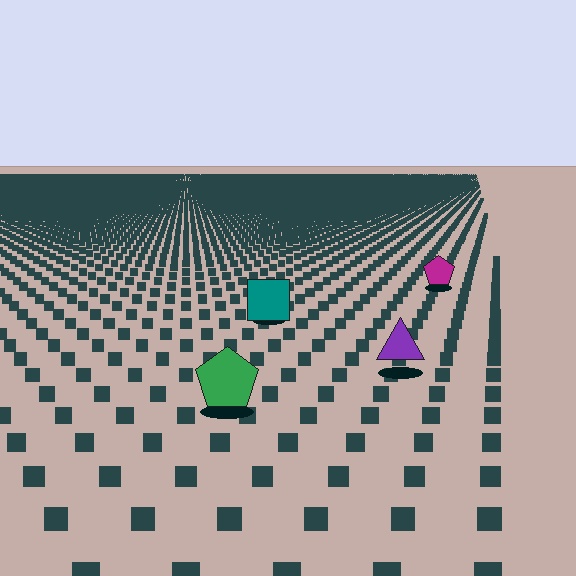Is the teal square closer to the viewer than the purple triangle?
No. The purple triangle is closer — you can tell from the texture gradient: the ground texture is coarser near it.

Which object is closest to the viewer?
The green pentagon is closest. The texture marks near it are larger and more spread out.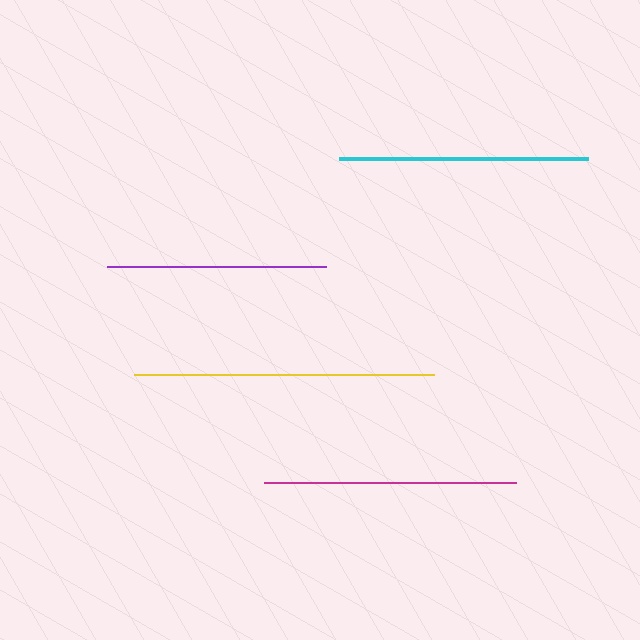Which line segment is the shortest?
The purple line is the shortest at approximately 219 pixels.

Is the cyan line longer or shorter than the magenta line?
The magenta line is longer than the cyan line.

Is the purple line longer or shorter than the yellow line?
The yellow line is longer than the purple line.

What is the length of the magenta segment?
The magenta segment is approximately 252 pixels long.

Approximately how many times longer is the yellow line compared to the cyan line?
The yellow line is approximately 1.2 times the length of the cyan line.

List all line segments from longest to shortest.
From longest to shortest: yellow, magenta, cyan, purple.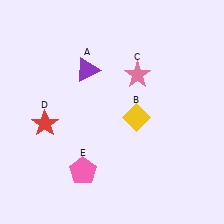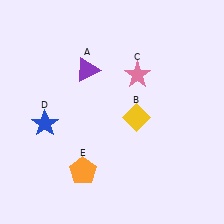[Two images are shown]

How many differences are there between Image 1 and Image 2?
There are 2 differences between the two images.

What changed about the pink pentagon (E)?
In Image 1, E is pink. In Image 2, it changed to orange.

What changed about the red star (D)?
In Image 1, D is red. In Image 2, it changed to blue.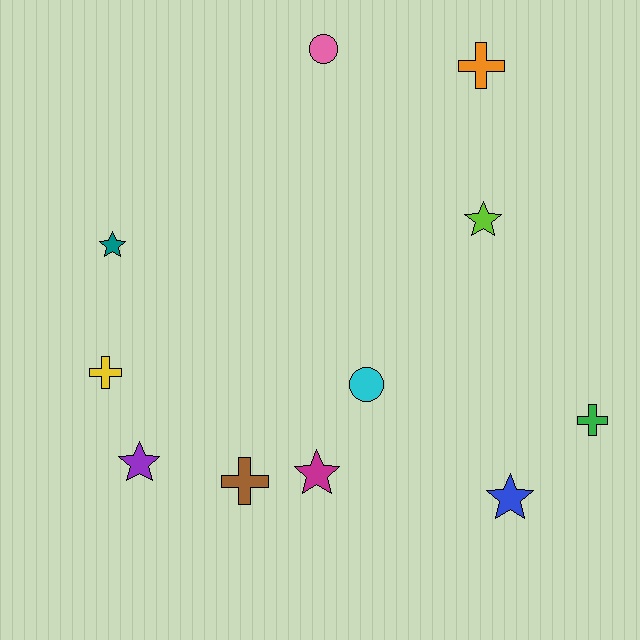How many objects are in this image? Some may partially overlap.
There are 11 objects.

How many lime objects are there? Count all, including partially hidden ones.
There is 1 lime object.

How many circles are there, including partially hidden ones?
There are 2 circles.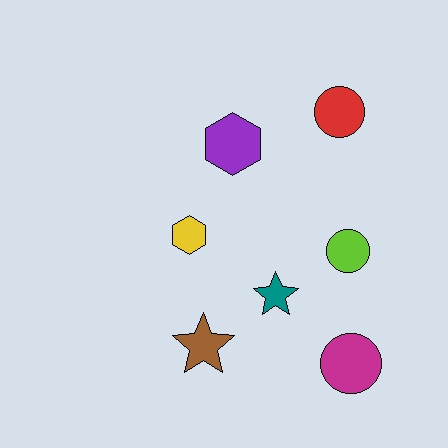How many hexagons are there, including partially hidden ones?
There are 2 hexagons.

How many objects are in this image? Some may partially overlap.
There are 7 objects.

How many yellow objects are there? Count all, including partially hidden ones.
There is 1 yellow object.